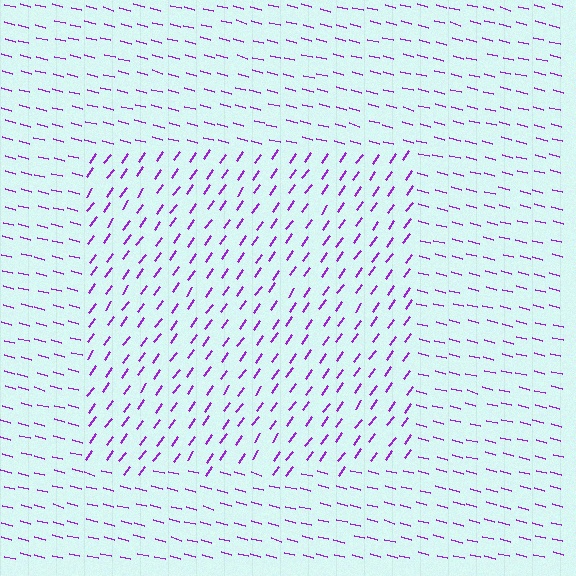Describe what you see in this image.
The image is filled with small purple line segments. A rectangle region in the image has lines oriented differently from the surrounding lines, creating a visible texture boundary.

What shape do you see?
I see a rectangle.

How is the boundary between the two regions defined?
The boundary is defined purely by a change in line orientation (approximately 69 degrees difference). All lines are the same color and thickness.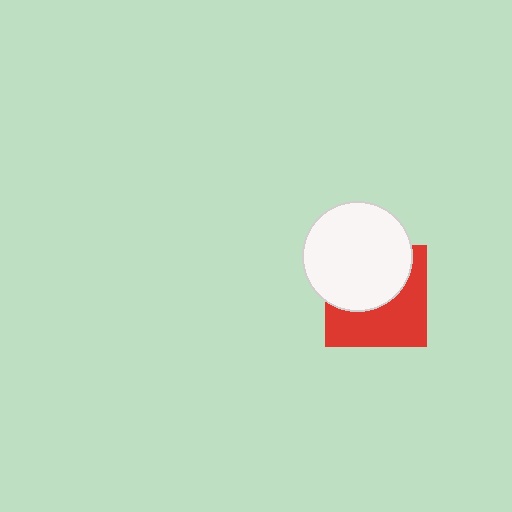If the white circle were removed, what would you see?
You would see the complete red square.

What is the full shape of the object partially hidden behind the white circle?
The partially hidden object is a red square.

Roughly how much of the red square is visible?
About half of it is visible (roughly 52%).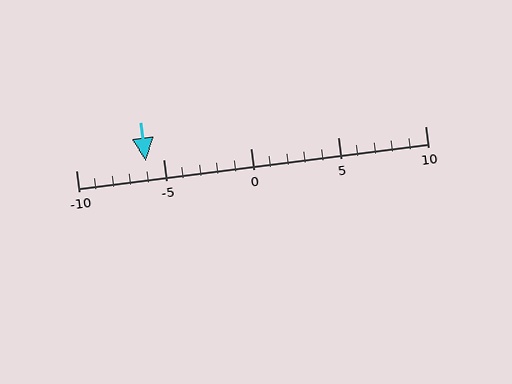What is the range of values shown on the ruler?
The ruler shows values from -10 to 10.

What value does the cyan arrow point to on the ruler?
The cyan arrow points to approximately -6.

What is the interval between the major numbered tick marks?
The major tick marks are spaced 5 units apart.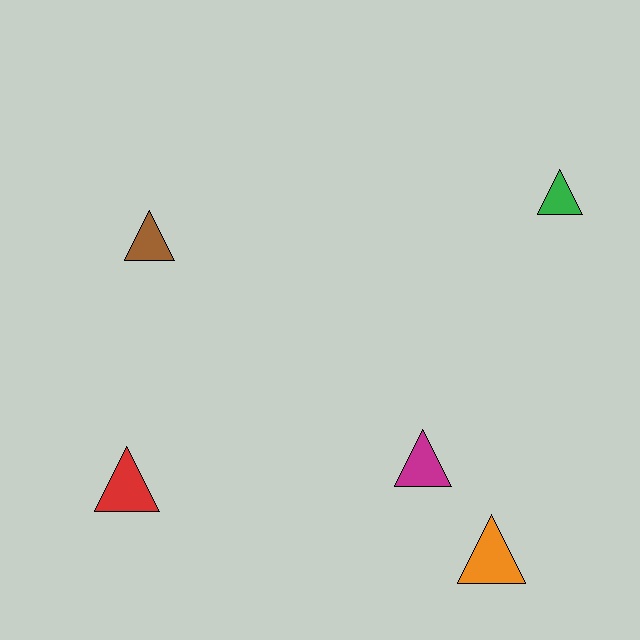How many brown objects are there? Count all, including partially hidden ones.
There is 1 brown object.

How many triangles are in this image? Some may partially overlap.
There are 5 triangles.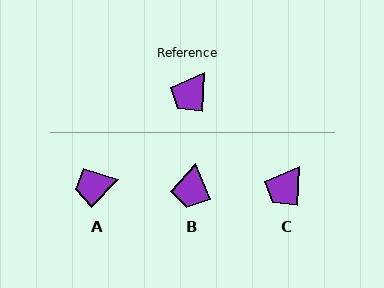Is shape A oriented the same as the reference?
No, it is off by about 41 degrees.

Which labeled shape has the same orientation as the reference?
C.